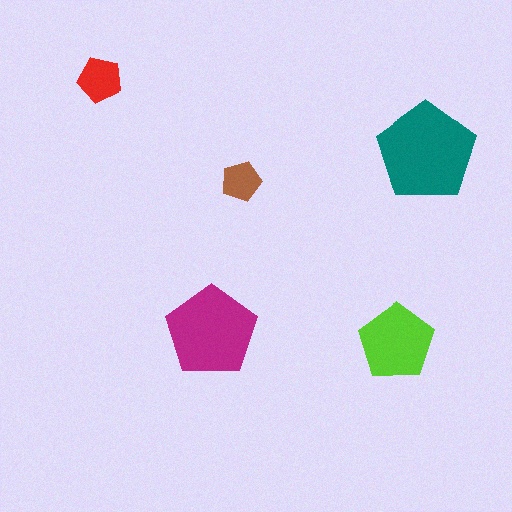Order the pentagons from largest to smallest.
the teal one, the magenta one, the lime one, the red one, the brown one.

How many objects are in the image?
There are 5 objects in the image.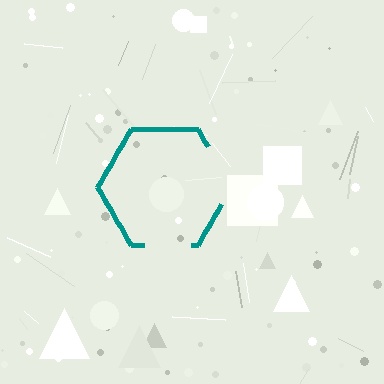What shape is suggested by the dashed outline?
The dashed outline suggests a hexagon.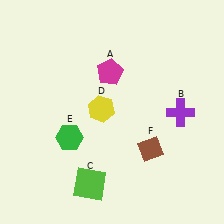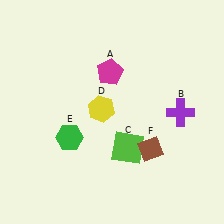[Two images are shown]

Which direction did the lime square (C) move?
The lime square (C) moved right.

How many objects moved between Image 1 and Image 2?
1 object moved between the two images.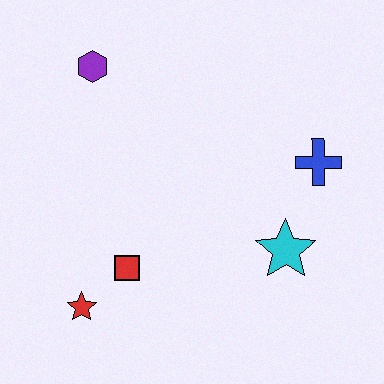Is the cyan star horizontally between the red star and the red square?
No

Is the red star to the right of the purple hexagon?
No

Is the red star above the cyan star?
No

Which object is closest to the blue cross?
The cyan star is closest to the blue cross.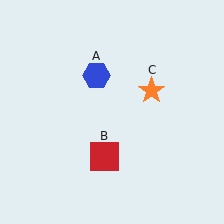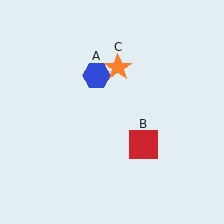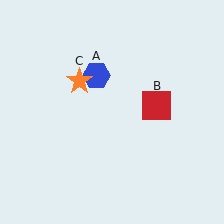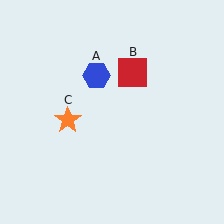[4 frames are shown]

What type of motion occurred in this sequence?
The red square (object B), orange star (object C) rotated counterclockwise around the center of the scene.